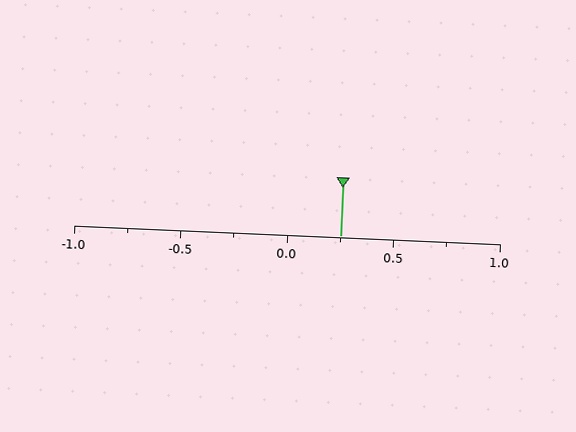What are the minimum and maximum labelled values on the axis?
The axis runs from -1.0 to 1.0.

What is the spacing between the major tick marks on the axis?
The major ticks are spaced 0.5 apart.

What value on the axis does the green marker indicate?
The marker indicates approximately 0.25.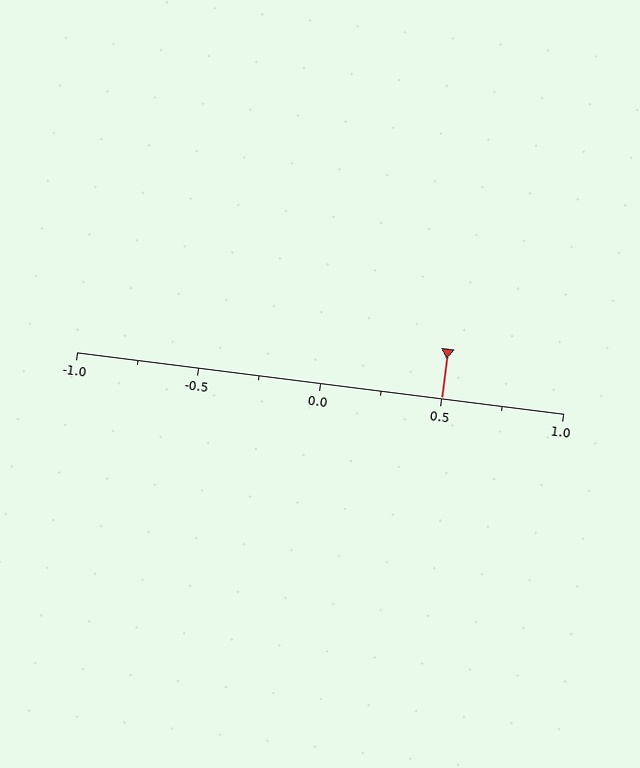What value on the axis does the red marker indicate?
The marker indicates approximately 0.5.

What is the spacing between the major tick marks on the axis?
The major ticks are spaced 0.5 apart.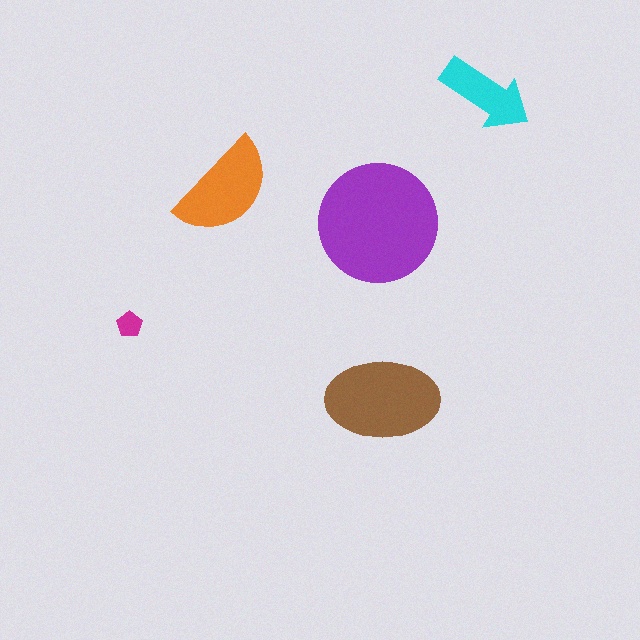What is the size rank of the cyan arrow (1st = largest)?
4th.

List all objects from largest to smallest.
The purple circle, the brown ellipse, the orange semicircle, the cyan arrow, the magenta pentagon.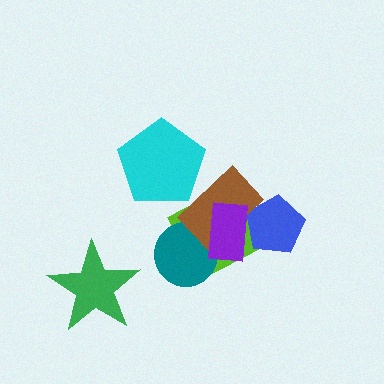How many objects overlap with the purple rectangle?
4 objects overlap with the purple rectangle.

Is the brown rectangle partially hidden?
Yes, it is partially covered by another shape.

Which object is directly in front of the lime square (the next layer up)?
The teal circle is directly in front of the lime square.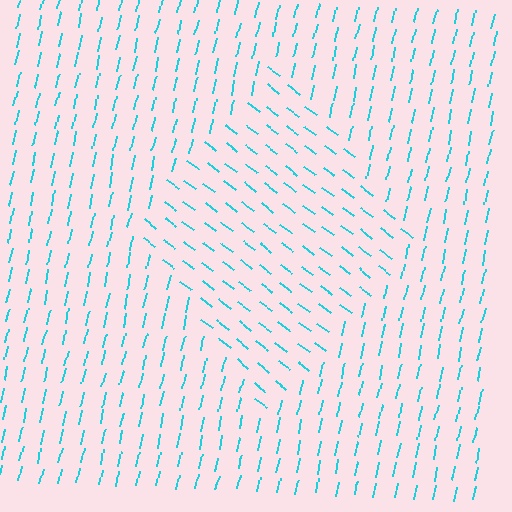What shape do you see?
I see a diamond.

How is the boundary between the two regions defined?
The boundary is defined purely by a change in line orientation (approximately 66 degrees difference). All lines are the same color and thickness.